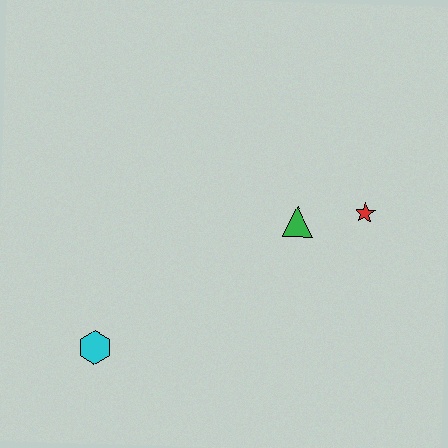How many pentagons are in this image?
There are no pentagons.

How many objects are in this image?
There are 3 objects.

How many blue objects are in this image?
There are no blue objects.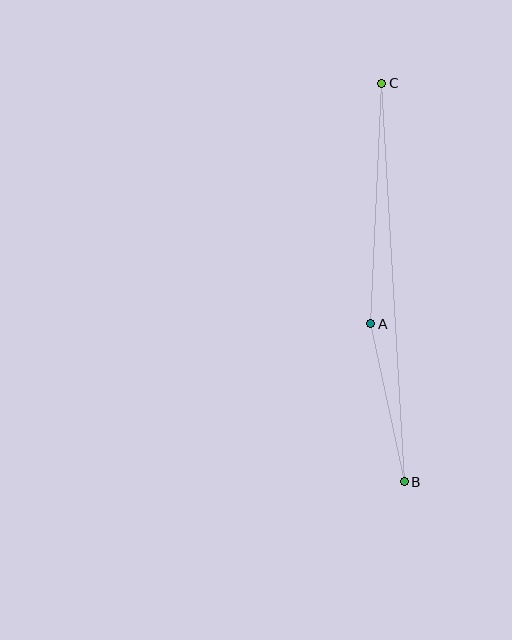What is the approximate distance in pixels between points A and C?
The distance between A and C is approximately 241 pixels.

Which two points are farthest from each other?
Points B and C are farthest from each other.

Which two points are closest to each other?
Points A and B are closest to each other.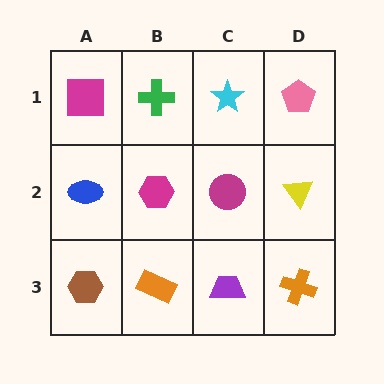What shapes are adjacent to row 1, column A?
A blue ellipse (row 2, column A), a green cross (row 1, column B).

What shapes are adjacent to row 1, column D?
A yellow triangle (row 2, column D), a cyan star (row 1, column C).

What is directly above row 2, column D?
A pink pentagon.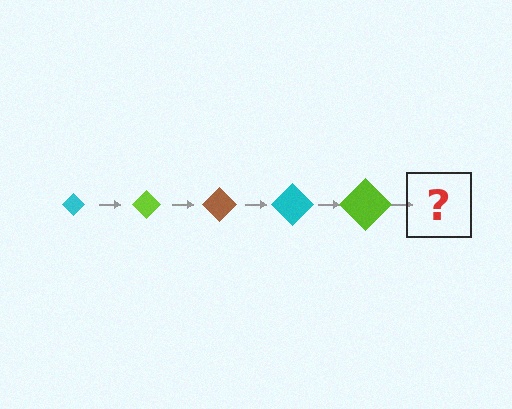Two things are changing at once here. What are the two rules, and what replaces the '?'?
The two rules are that the diamond grows larger each step and the color cycles through cyan, lime, and brown. The '?' should be a brown diamond, larger than the previous one.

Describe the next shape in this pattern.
It should be a brown diamond, larger than the previous one.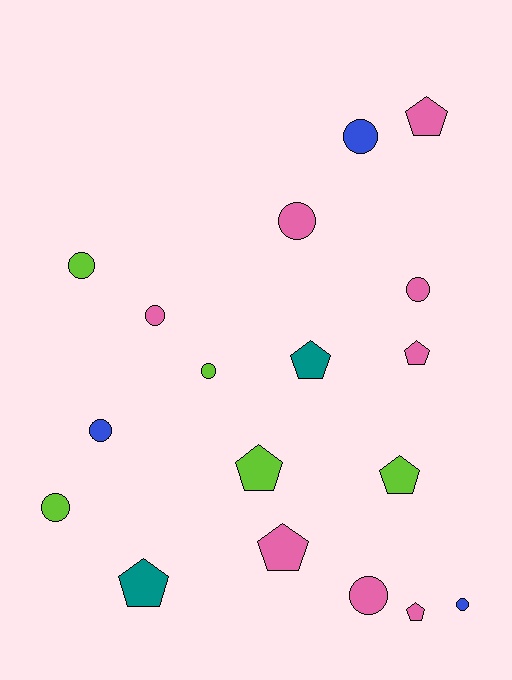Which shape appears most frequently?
Circle, with 10 objects.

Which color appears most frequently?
Pink, with 8 objects.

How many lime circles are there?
There are 3 lime circles.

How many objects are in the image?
There are 18 objects.